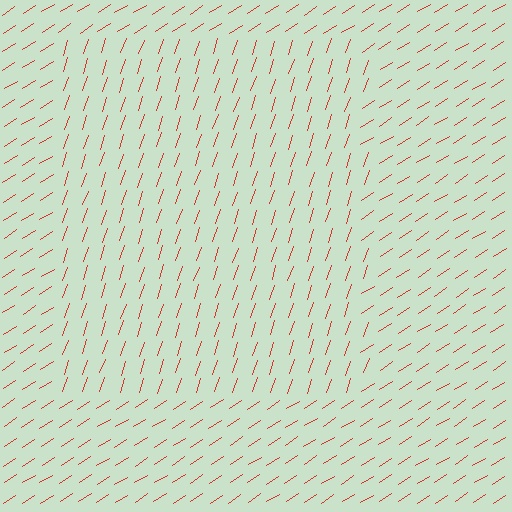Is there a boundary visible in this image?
Yes, there is a texture boundary formed by a change in line orientation.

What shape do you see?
I see a rectangle.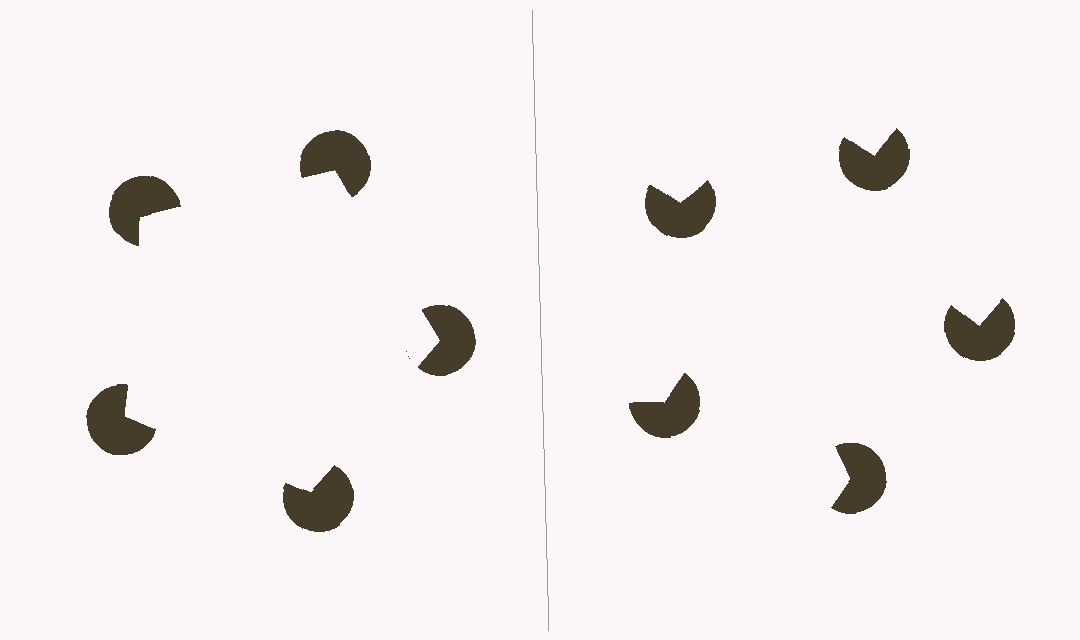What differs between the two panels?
The pac-man discs are positioned identically on both sides; only the wedge orientations differ. On the left they align to a pentagon; on the right they are misaligned.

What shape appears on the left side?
An illusory pentagon.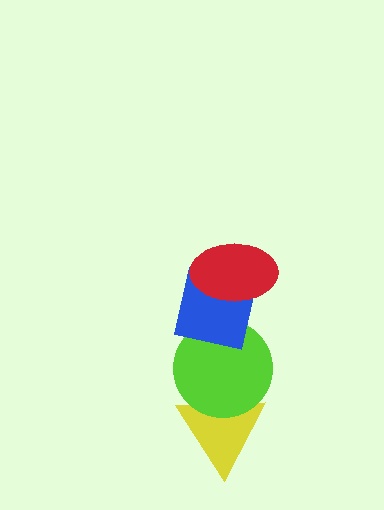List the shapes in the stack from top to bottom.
From top to bottom: the red ellipse, the blue square, the lime circle, the yellow triangle.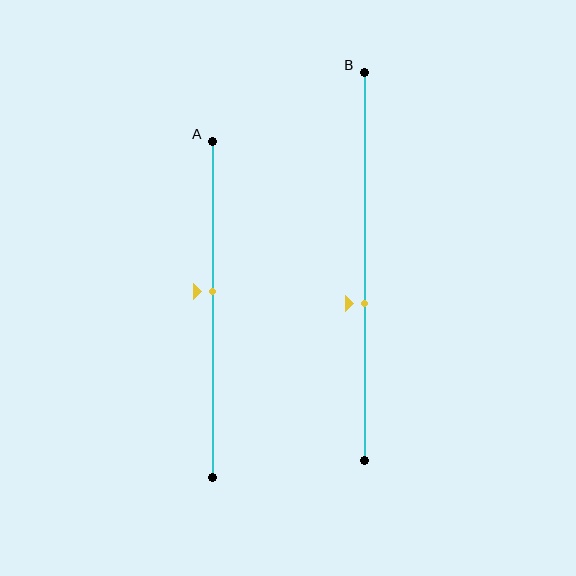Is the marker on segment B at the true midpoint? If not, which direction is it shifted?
No, the marker on segment B is shifted downward by about 9% of the segment length.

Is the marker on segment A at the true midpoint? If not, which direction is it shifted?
No, the marker on segment A is shifted upward by about 5% of the segment length.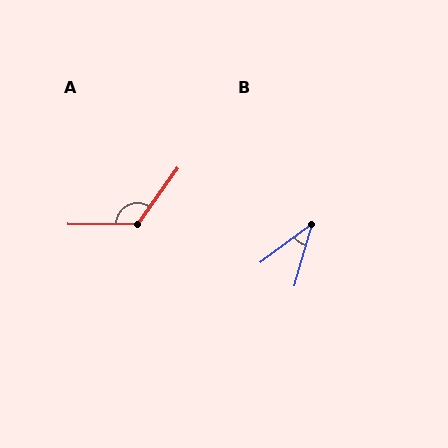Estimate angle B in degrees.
Approximately 37 degrees.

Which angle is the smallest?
B, at approximately 37 degrees.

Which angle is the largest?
A, at approximately 125 degrees.